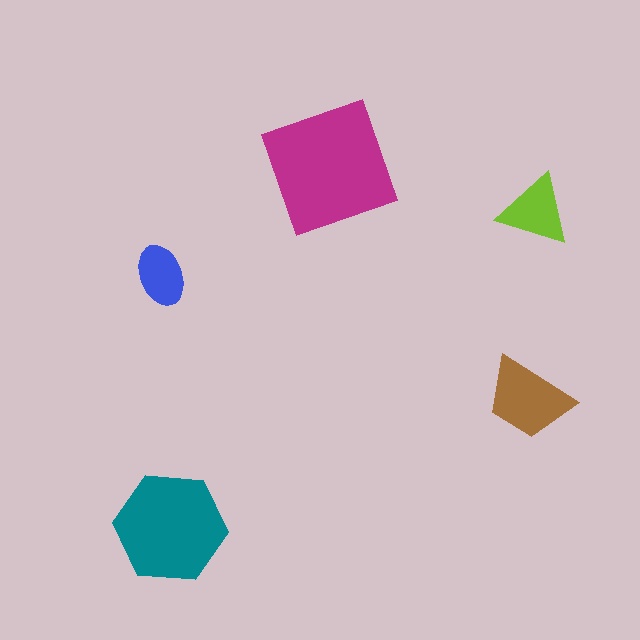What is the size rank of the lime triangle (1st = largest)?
4th.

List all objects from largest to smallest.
The magenta square, the teal hexagon, the brown trapezoid, the lime triangle, the blue ellipse.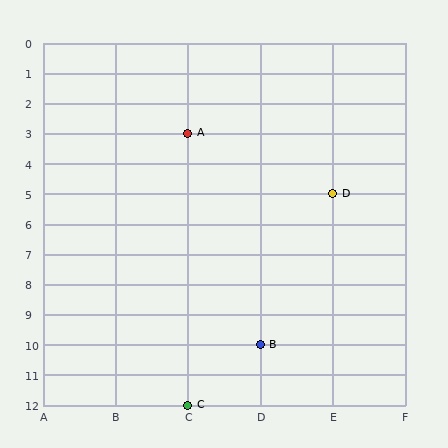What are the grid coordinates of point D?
Point D is at grid coordinates (E, 5).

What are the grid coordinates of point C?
Point C is at grid coordinates (C, 12).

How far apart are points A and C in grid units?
Points A and C are 9 rows apart.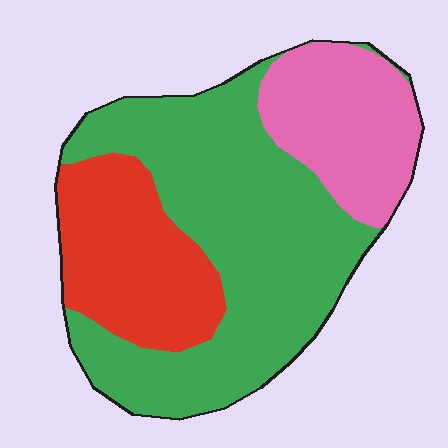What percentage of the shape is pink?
Pink takes up about one fifth (1/5) of the shape.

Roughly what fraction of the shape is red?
Red covers roughly 25% of the shape.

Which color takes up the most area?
Green, at roughly 55%.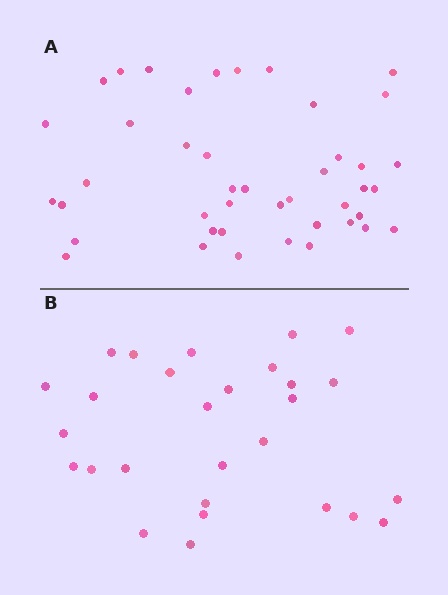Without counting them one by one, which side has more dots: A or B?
Region A (the top region) has more dots.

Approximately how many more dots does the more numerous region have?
Region A has approximately 15 more dots than region B.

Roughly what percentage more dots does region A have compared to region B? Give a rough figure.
About 55% more.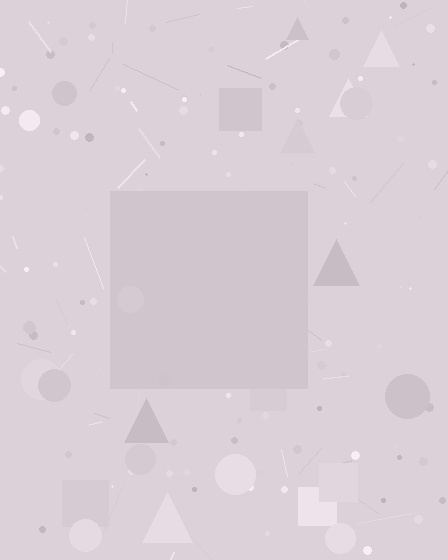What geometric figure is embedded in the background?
A square is embedded in the background.